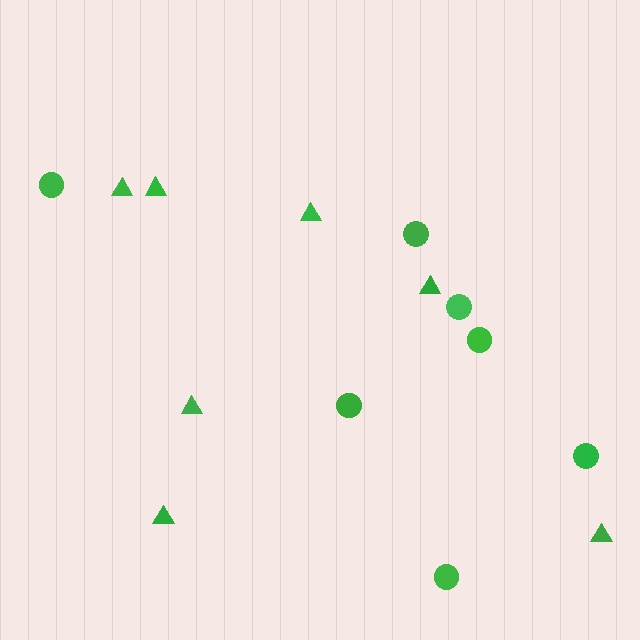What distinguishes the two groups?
There are 2 groups: one group of triangles (7) and one group of circles (7).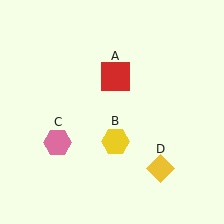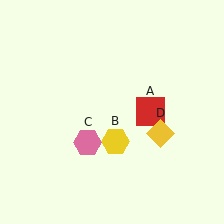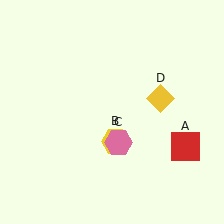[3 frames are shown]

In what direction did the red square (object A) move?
The red square (object A) moved down and to the right.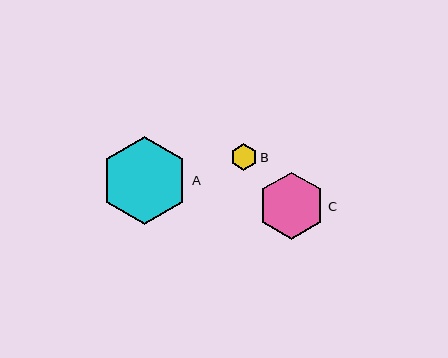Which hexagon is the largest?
Hexagon A is the largest with a size of approximately 87 pixels.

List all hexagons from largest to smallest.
From largest to smallest: A, C, B.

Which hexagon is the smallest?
Hexagon B is the smallest with a size of approximately 27 pixels.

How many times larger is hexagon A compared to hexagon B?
Hexagon A is approximately 3.3 times the size of hexagon B.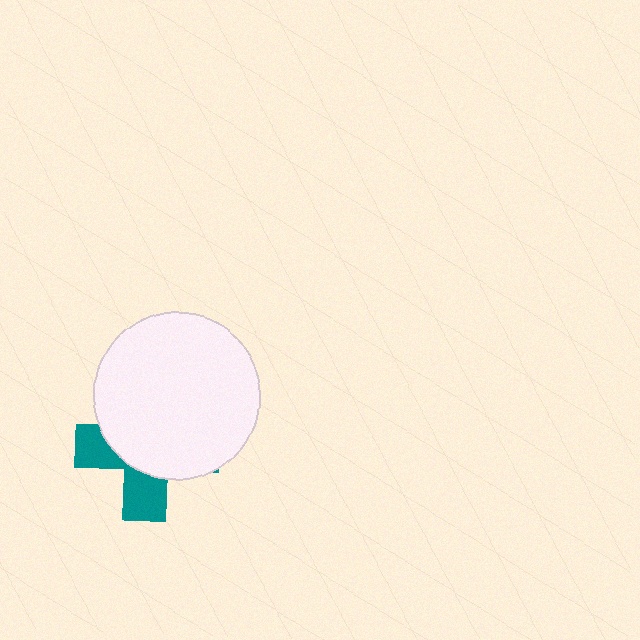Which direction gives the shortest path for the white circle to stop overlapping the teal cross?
Moving up gives the shortest separation.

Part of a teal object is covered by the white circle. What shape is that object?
It is a cross.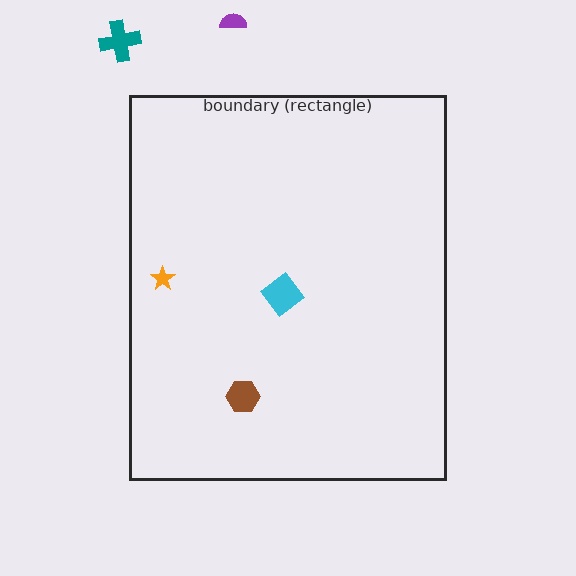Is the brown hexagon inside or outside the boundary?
Inside.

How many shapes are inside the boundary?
3 inside, 2 outside.